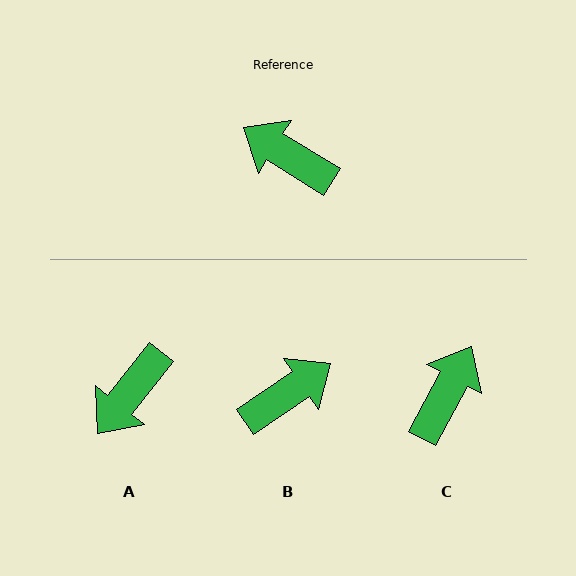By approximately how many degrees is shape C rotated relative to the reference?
Approximately 86 degrees clockwise.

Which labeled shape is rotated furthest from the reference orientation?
B, about 114 degrees away.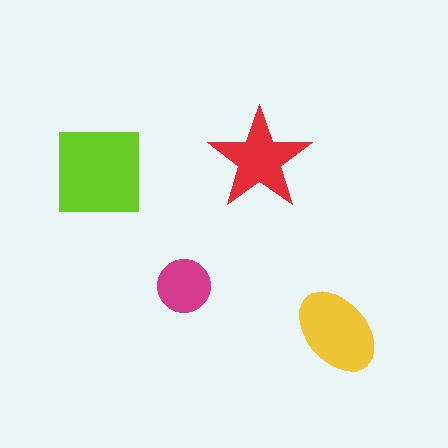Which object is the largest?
The lime square.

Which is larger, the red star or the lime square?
The lime square.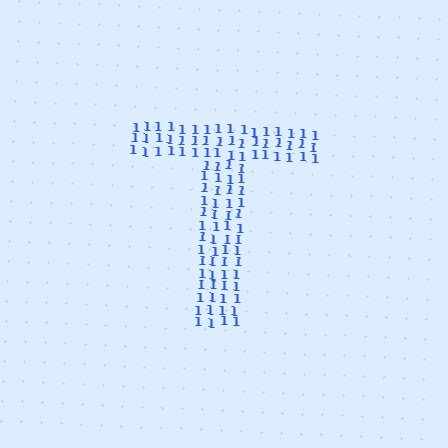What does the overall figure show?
The overall figure shows the letter T.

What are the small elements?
The small elements are digit 1's.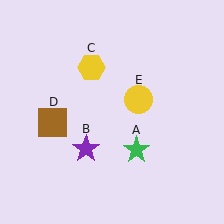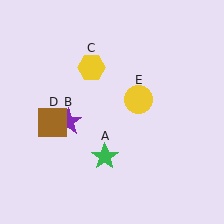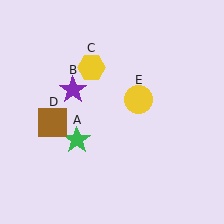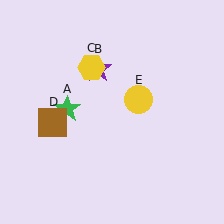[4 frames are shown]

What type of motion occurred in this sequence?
The green star (object A), purple star (object B) rotated clockwise around the center of the scene.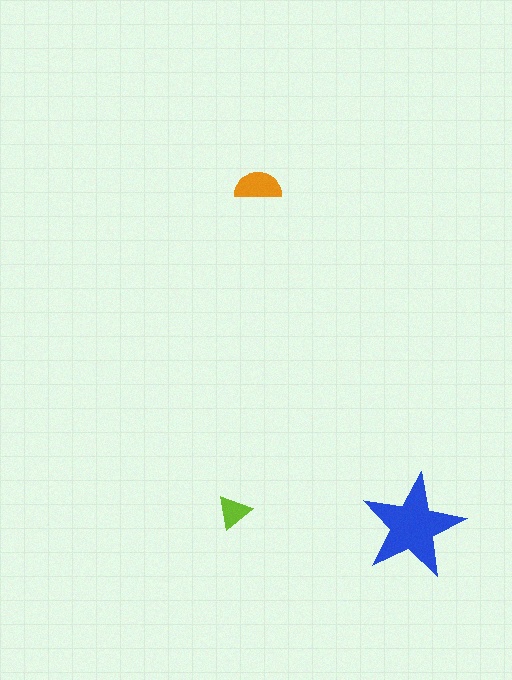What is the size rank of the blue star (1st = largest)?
1st.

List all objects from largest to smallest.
The blue star, the orange semicircle, the lime triangle.